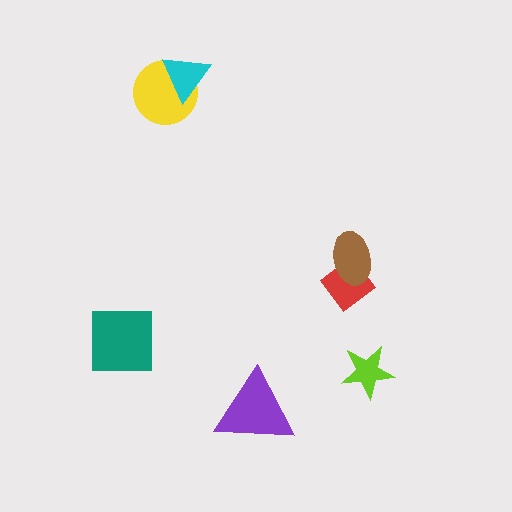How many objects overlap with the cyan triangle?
1 object overlaps with the cyan triangle.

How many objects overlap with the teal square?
0 objects overlap with the teal square.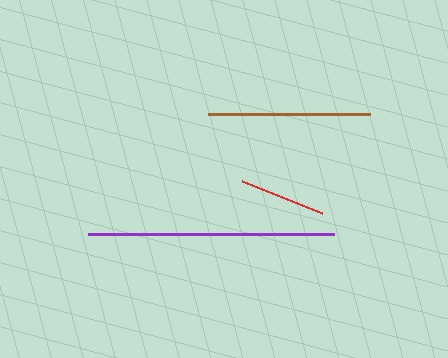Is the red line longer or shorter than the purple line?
The purple line is longer than the red line.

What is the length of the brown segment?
The brown segment is approximately 162 pixels long.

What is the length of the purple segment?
The purple segment is approximately 247 pixels long.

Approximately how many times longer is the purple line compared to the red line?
The purple line is approximately 2.9 times the length of the red line.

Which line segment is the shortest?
The red line is the shortest at approximately 86 pixels.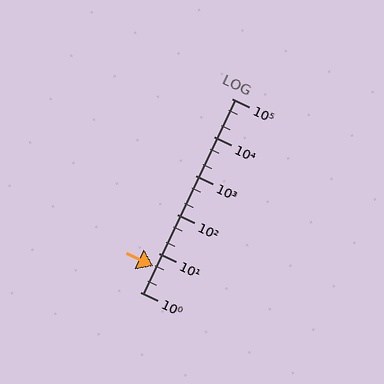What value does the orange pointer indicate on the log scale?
The pointer indicates approximately 4.6.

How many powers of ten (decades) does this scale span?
The scale spans 5 decades, from 1 to 100000.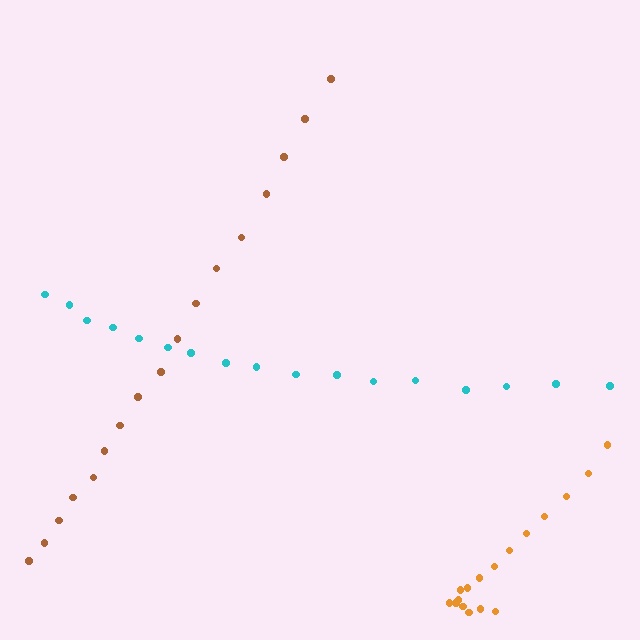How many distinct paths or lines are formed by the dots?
There are 3 distinct paths.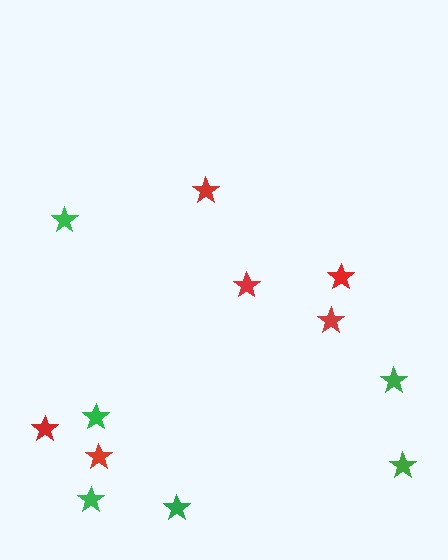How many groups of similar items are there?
There are 2 groups: one group of green stars (6) and one group of red stars (6).